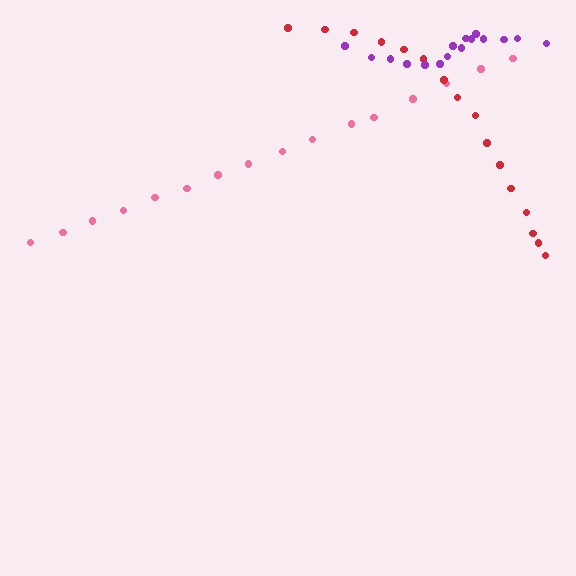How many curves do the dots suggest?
There are 3 distinct paths.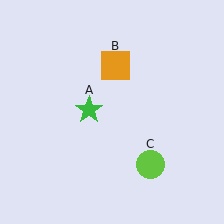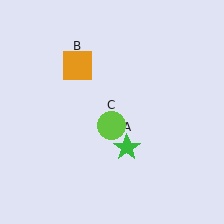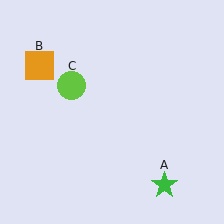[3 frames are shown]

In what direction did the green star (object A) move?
The green star (object A) moved down and to the right.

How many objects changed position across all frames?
3 objects changed position: green star (object A), orange square (object B), lime circle (object C).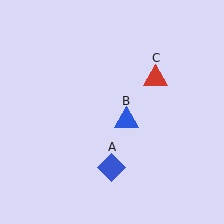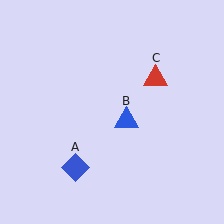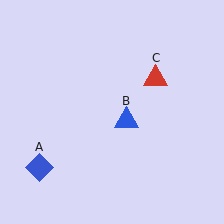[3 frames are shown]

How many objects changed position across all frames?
1 object changed position: blue diamond (object A).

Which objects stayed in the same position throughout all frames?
Blue triangle (object B) and red triangle (object C) remained stationary.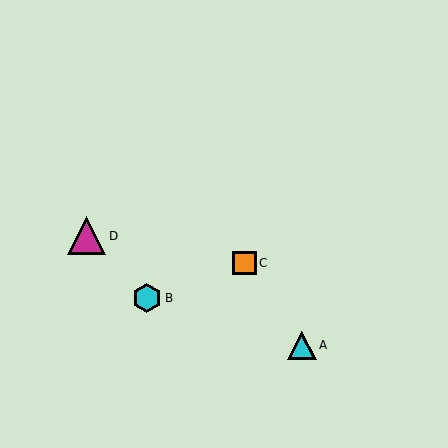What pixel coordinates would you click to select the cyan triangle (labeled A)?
Click at (302, 345) to select the cyan triangle A.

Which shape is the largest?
The magenta triangle (labeled D) is the largest.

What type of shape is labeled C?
Shape C is an orange square.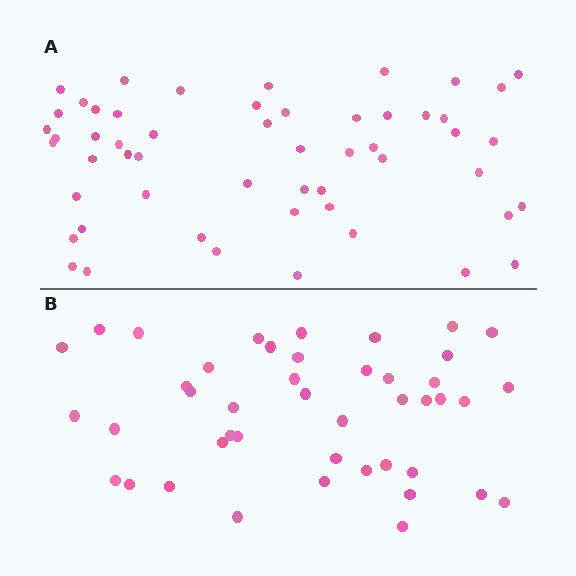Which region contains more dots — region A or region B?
Region A (the top region) has more dots.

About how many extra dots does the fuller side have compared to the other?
Region A has roughly 10 or so more dots than region B.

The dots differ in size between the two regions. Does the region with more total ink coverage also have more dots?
No. Region B has more total ink coverage because its dots are larger, but region A actually contains more individual dots. Total area can be misleading — the number of items is what matters here.